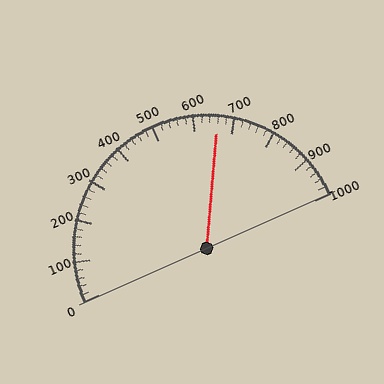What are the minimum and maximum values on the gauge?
The gauge ranges from 0 to 1000.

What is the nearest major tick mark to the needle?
The nearest major tick mark is 700.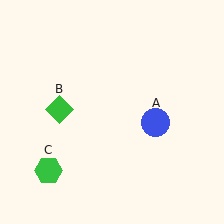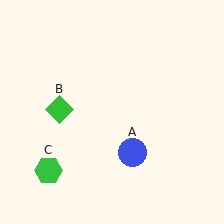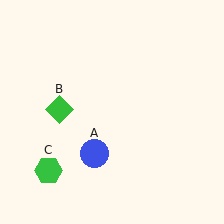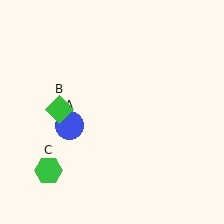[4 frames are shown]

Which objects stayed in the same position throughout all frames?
Green diamond (object B) and green hexagon (object C) remained stationary.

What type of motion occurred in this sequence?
The blue circle (object A) rotated clockwise around the center of the scene.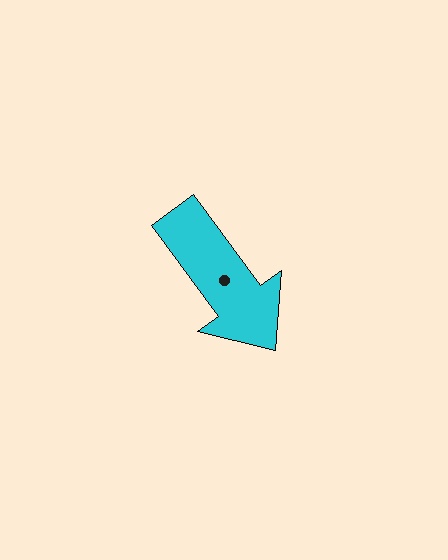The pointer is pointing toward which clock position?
Roughly 5 o'clock.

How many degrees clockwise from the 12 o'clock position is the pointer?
Approximately 144 degrees.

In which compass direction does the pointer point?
Southeast.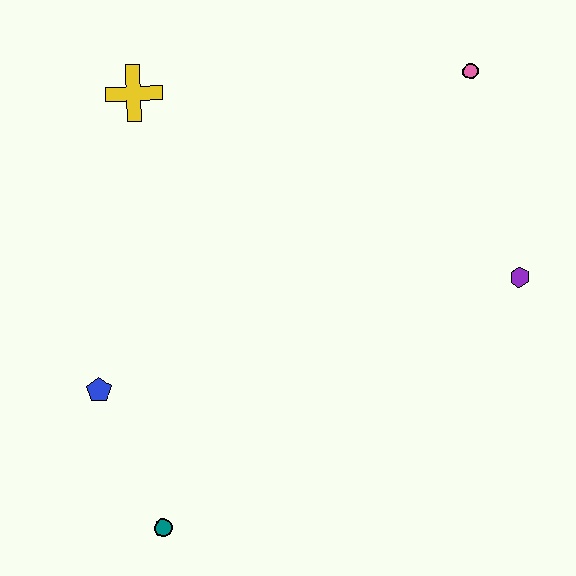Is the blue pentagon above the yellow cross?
No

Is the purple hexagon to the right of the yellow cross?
Yes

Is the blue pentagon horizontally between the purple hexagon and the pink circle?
No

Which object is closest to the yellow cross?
The blue pentagon is closest to the yellow cross.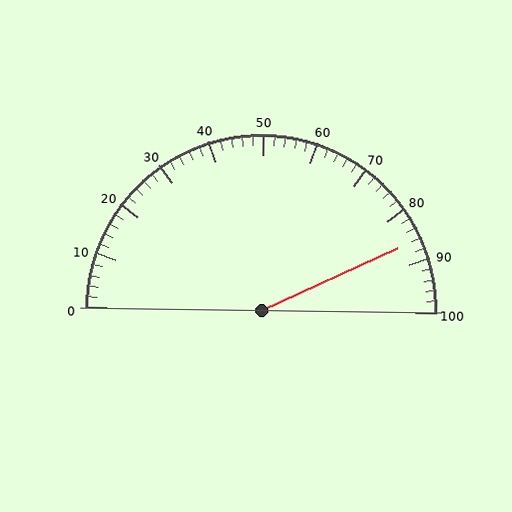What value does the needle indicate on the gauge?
The needle indicates approximately 86.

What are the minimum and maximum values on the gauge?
The gauge ranges from 0 to 100.